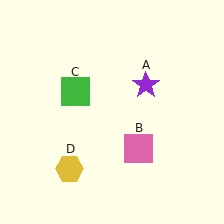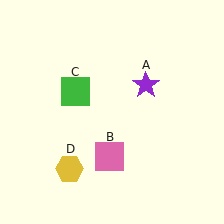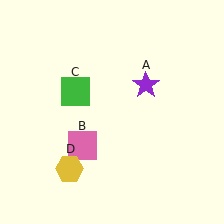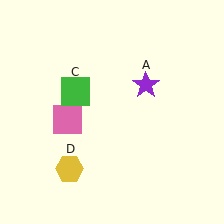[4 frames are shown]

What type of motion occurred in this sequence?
The pink square (object B) rotated clockwise around the center of the scene.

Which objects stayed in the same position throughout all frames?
Purple star (object A) and green square (object C) and yellow hexagon (object D) remained stationary.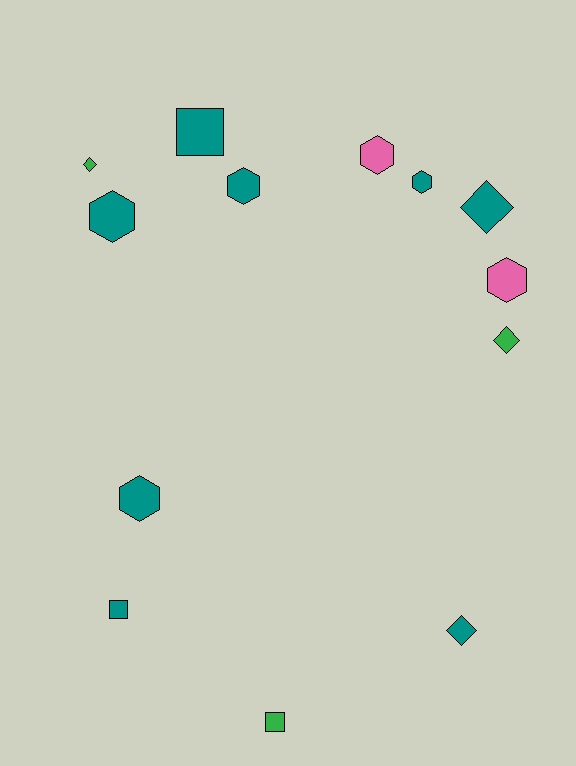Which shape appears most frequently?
Hexagon, with 6 objects.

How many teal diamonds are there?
There are 2 teal diamonds.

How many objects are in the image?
There are 13 objects.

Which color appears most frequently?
Teal, with 8 objects.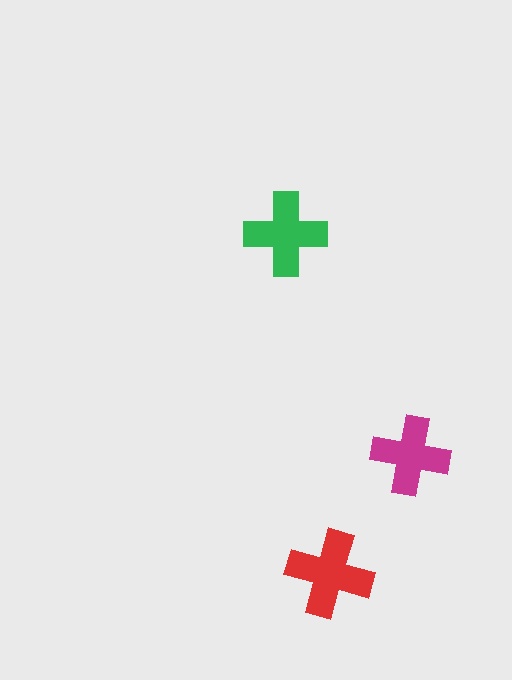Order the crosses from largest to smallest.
the red one, the green one, the magenta one.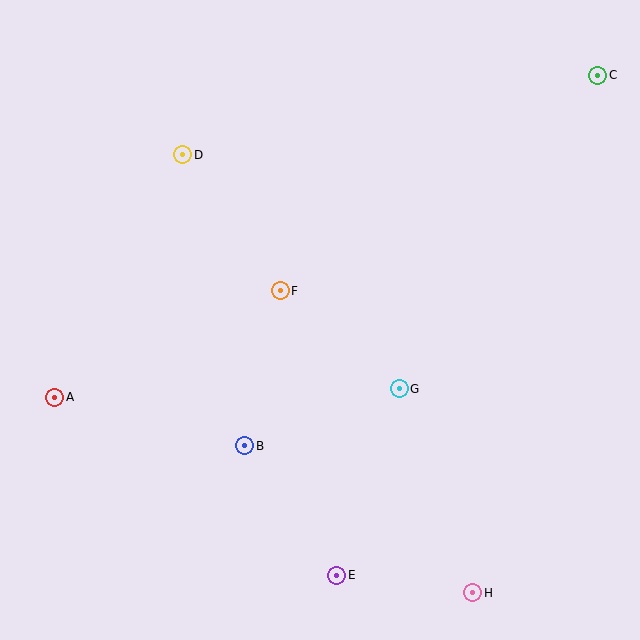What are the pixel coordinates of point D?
Point D is at (183, 155).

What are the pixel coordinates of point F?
Point F is at (280, 291).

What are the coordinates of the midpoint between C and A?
The midpoint between C and A is at (326, 236).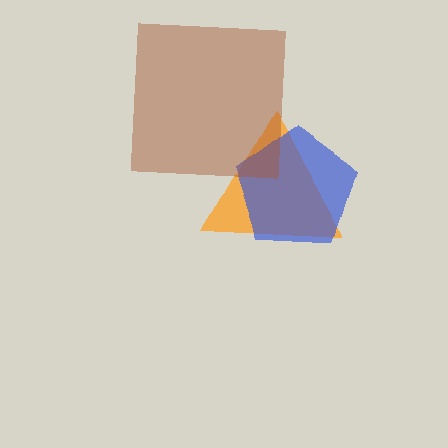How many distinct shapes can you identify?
There are 3 distinct shapes: an orange triangle, a blue pentagon, a brown square.